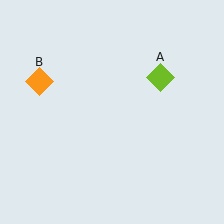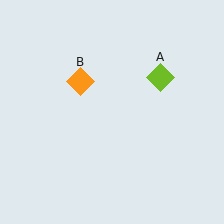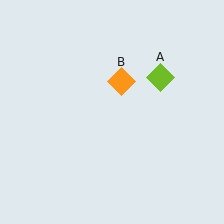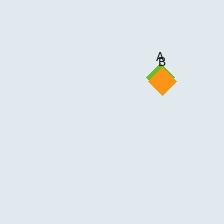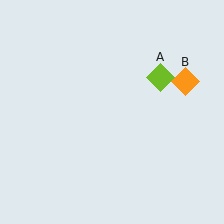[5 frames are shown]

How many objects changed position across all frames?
1 object changed position: orange diamond (object B).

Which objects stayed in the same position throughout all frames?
Lime diamond (object A) remained stationary.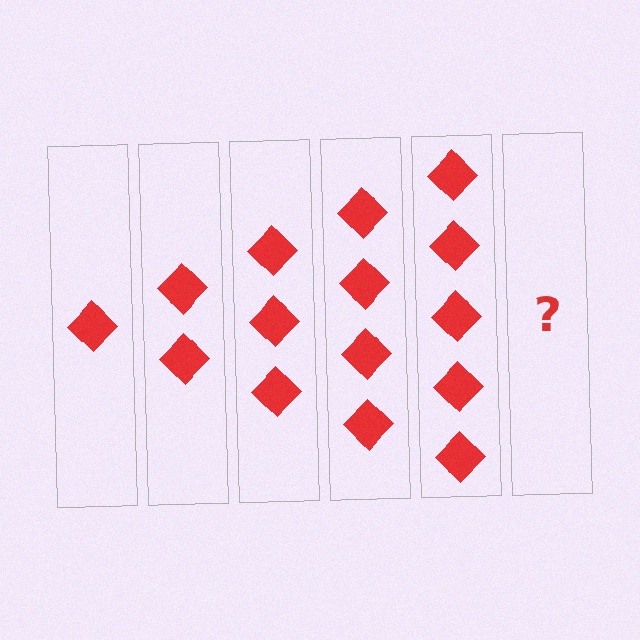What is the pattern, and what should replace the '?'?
The pattern is that each step adds one more diamond. The '?' should be 6 diamonds.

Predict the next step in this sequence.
The next step is 6 diamonds.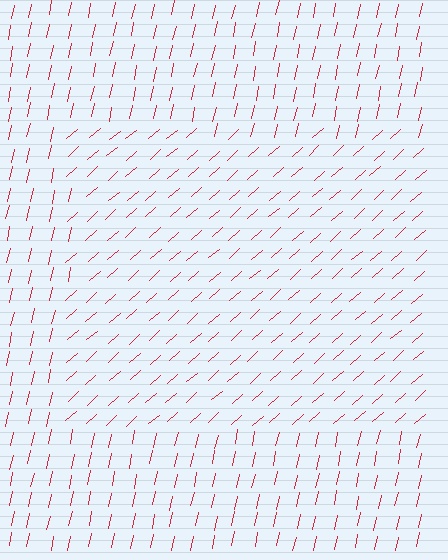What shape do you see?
I see a rectangle.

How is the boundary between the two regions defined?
The boundary is defined purely by a change in line orientation (approximately 36 degrees difference). All lines are the same color and thickness.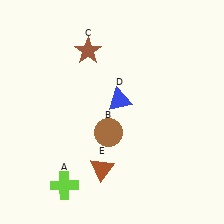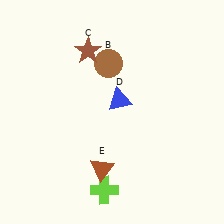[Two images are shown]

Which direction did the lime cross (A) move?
The lime cross (A) moved right.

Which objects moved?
The objects that moved are: the lime cross (A), the brown circle (B).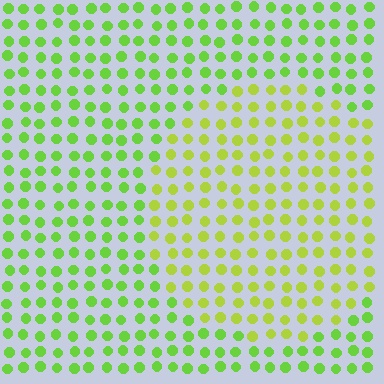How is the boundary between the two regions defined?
The boundary is defined purely by a slight shift in hue (about 27 degrees). Spacing, size, and orientation are identical on both sides.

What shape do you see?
I see a circle.